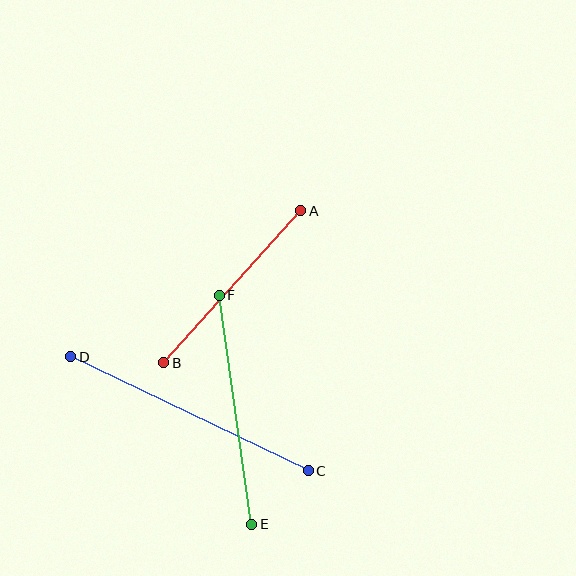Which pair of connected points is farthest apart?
Points C and D are farthest apart.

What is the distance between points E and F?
The distance is approximately 231 pixels.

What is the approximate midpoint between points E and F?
The midpoint is at approximately (236, 410) pixels.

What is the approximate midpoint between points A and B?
The midpoint is at approximately (232, 287) pixels.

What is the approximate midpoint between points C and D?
The midpoint is at approximately (189, 414) pixels.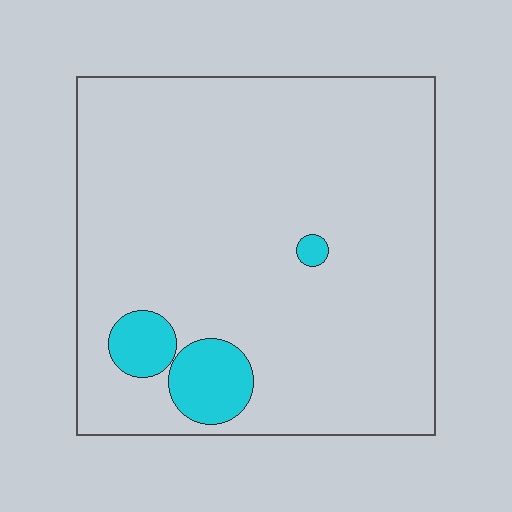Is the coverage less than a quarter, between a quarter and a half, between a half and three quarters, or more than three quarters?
Less than a quarter.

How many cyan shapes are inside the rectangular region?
3.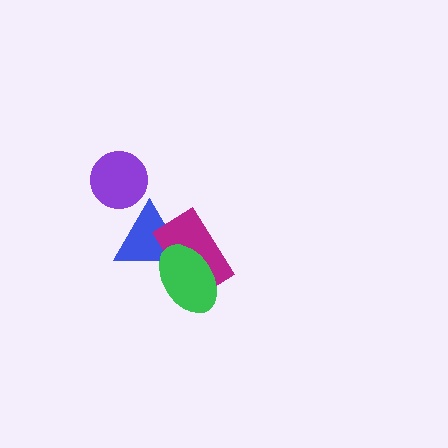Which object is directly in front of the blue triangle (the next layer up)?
The magenta rectangle is directly in front of the blue triangle.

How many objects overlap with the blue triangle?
2 objects overlap with the blue triangle.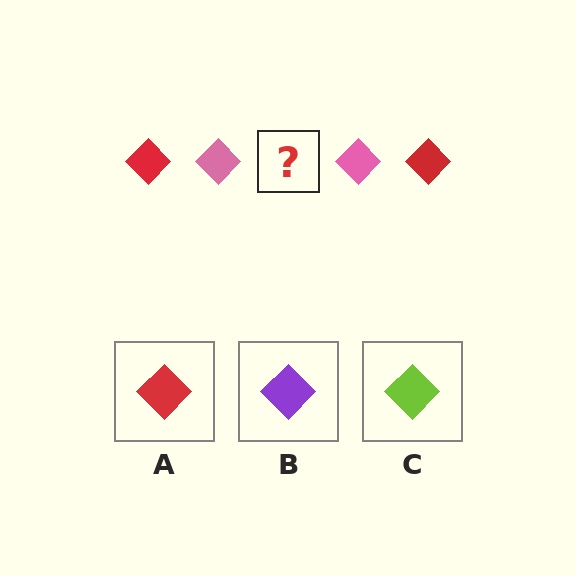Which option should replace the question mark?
Option A.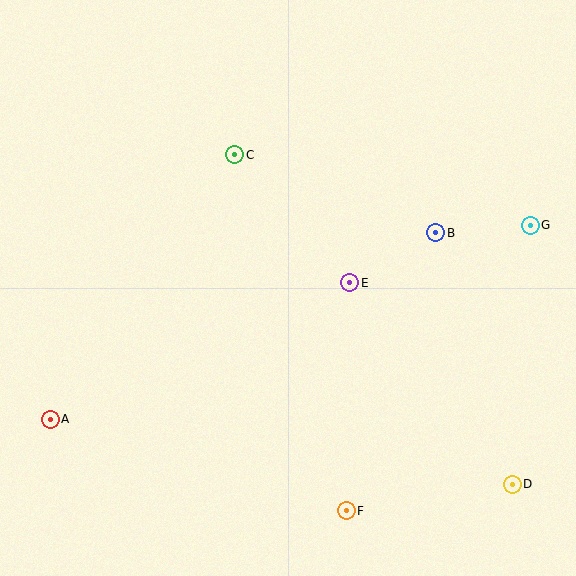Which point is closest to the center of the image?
Point E at (350, 283) is closest to the center.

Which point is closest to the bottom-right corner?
Point D is closest to the bottom-right corner.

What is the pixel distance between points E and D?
The distance between E and D is 258 pixels.